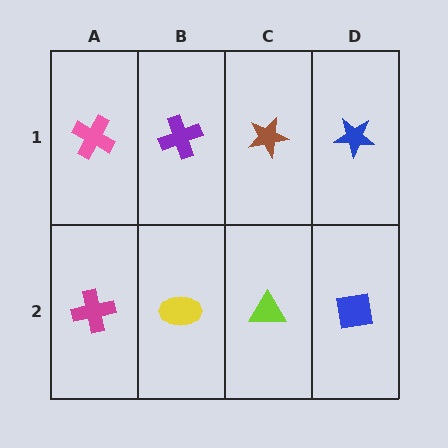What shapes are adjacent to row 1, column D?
A blue square (row 2, column D), a brown star (row 1, column C).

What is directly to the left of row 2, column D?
A lime triangle.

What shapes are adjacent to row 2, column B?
A purple cross (row 1, column B), a magenta cross (row 2, column A), a lime triangle (row 2, column C).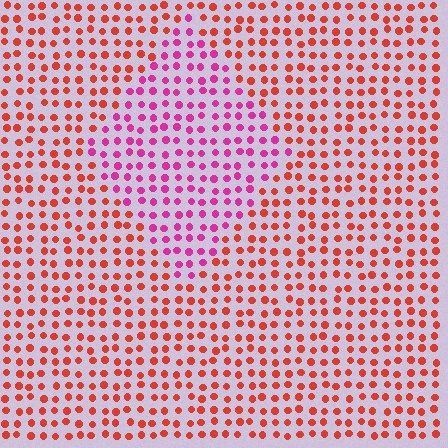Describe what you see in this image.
The image is filled with small red elements in a uniform arrangement. A diamond-shaped region is visible where the elements are tinted to a slightly different hue, forming a subtle color boundary.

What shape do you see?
I see a diamond.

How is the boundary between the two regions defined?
The boundary is defined purely by a slight shift in hue (about 44 degrees). Spacing, size, and orientation are identical on both sides.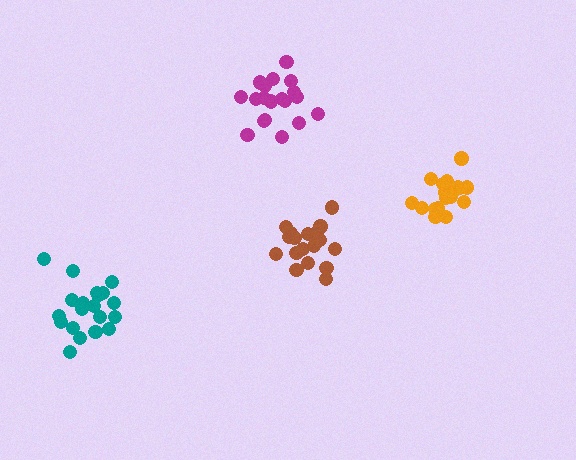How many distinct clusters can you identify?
There are 4 distinct clusters.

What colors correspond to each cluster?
The clusters are colored: teal, orange, brown, magenta.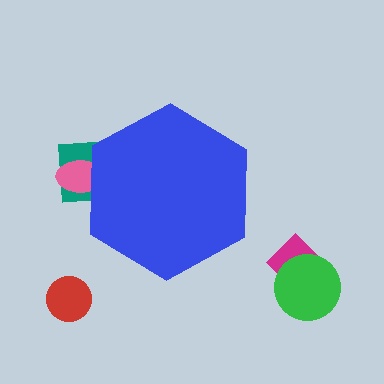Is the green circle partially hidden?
No, the green circle is fully visible.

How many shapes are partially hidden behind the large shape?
2 shapes are partially hidden.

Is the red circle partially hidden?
No, the red circle is fully visible.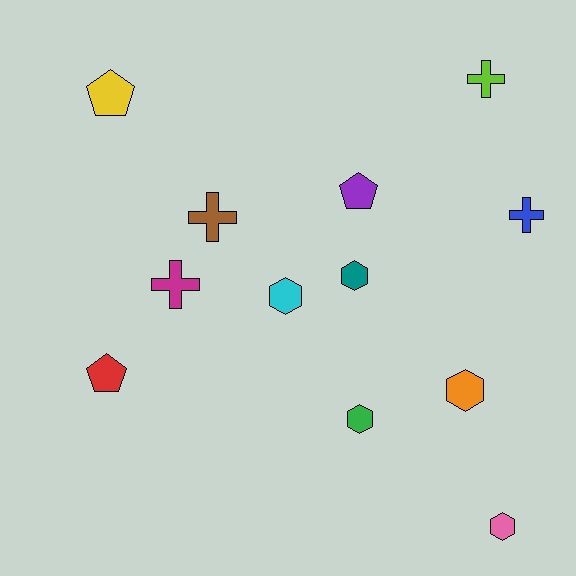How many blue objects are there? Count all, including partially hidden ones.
There is 1 blue object.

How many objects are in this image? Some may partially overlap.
There are 12 objects.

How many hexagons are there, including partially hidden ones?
There are 5 hexagons.